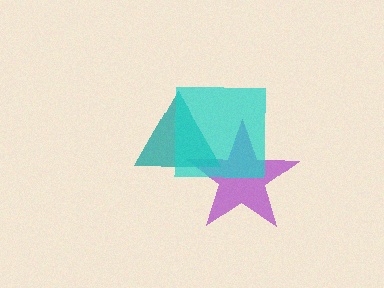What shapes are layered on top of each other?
The layered shapes are: a purple star, a teal triangle, a cyan square.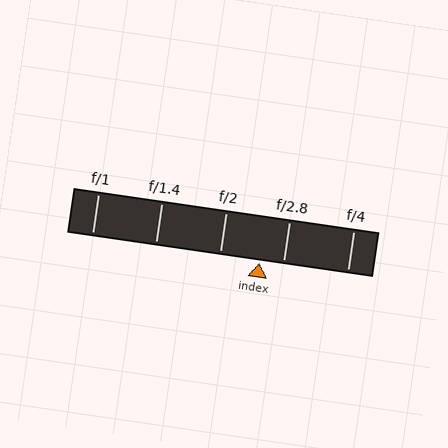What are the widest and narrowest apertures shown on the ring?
The widest aperture shown is f/1 and the narrowest is f/4.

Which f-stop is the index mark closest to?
The index mark is closest to f/2.8.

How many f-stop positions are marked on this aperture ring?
There are 5 f-stop positions marked.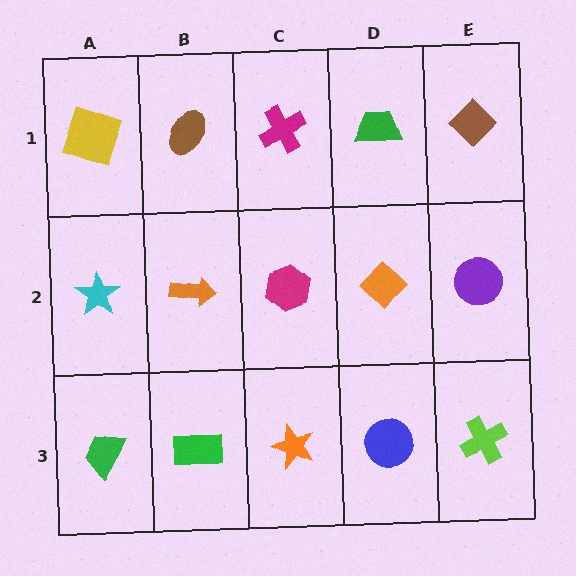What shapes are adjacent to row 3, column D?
An orange diamond (row 2, column D), an orange star (row 3, column C), a lime cross (row 3, column E).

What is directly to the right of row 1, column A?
A brown ellipse.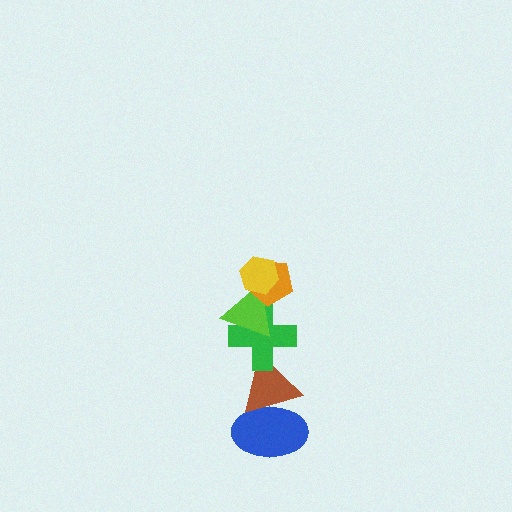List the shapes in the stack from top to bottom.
From top to bottom: the yellow hexagon, the orange pentagon, the lime triangle, the green cross, the brown triangle, the blue ellipse.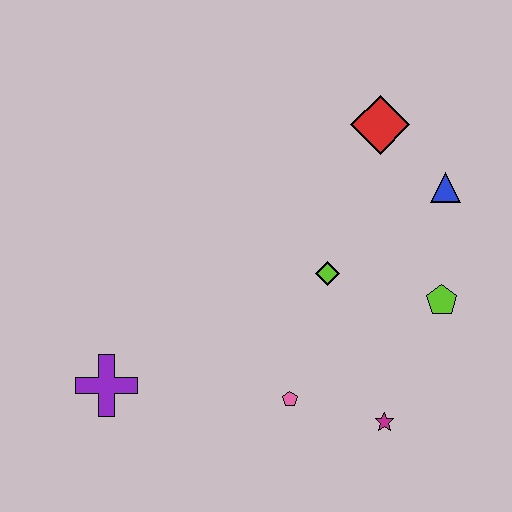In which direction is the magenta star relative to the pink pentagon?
The magenta star is to the right of the pink pentagon.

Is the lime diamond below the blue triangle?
Yes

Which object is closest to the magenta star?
The pink pentagon is closest to the magenta star.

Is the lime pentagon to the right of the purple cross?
Yes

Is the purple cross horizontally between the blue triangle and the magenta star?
No